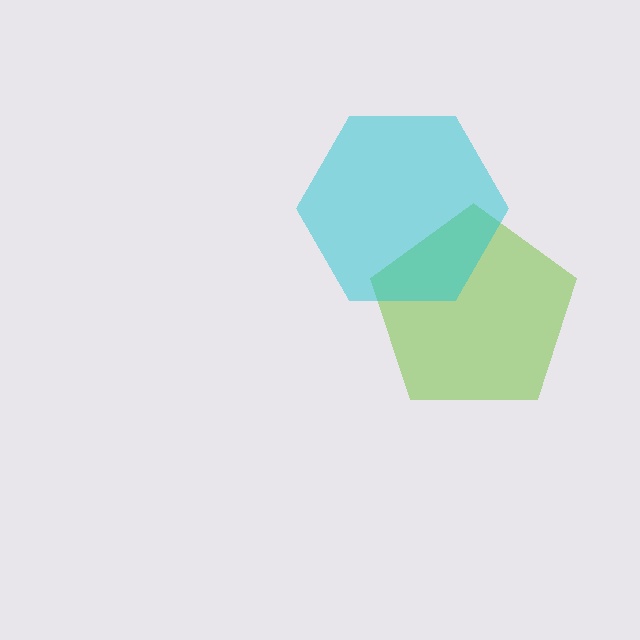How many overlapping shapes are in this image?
There are 2 overlapping shapes in the image.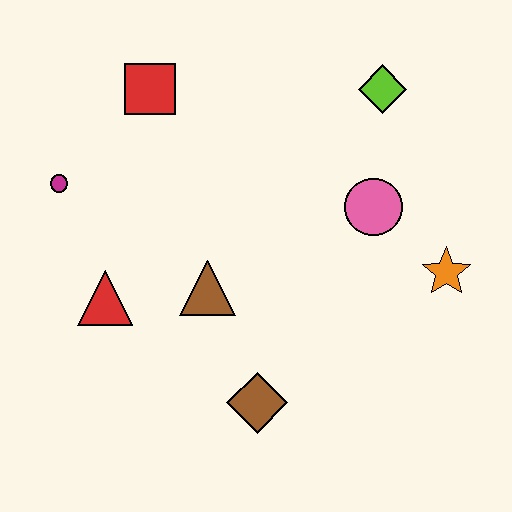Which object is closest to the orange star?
The pink circle is closest to the orange star.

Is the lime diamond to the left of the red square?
No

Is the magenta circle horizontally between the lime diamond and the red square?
No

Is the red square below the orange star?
No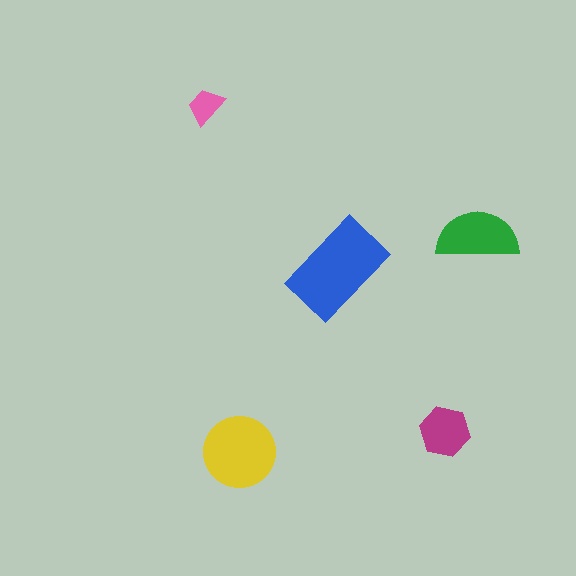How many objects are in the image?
There are 5 objects in the image.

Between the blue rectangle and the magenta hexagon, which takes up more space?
The blue rectangle.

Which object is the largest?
The blue rectangle.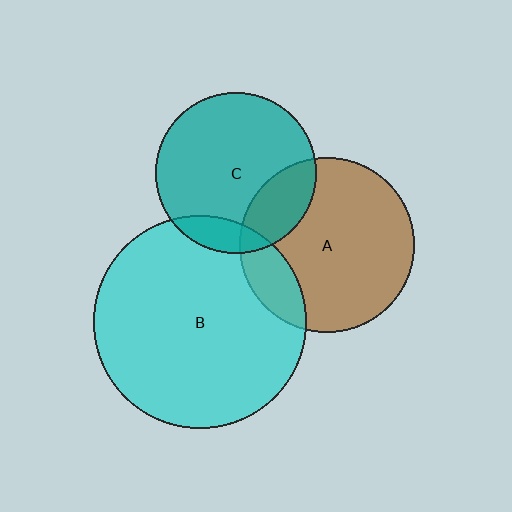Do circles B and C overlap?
Yes.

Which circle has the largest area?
Circle B (cyan).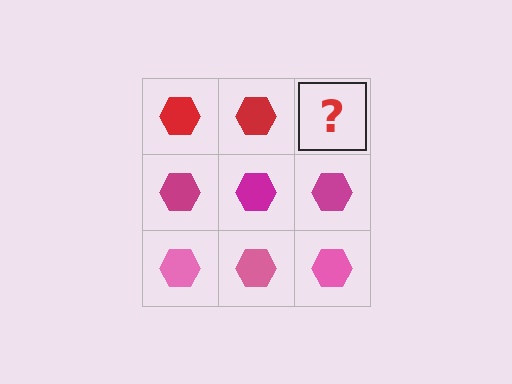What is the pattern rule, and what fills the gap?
The rule is that each row has a consistent color. The gap should be filled with a red hexagon.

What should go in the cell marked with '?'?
The missing cell should contain a red hexagon.